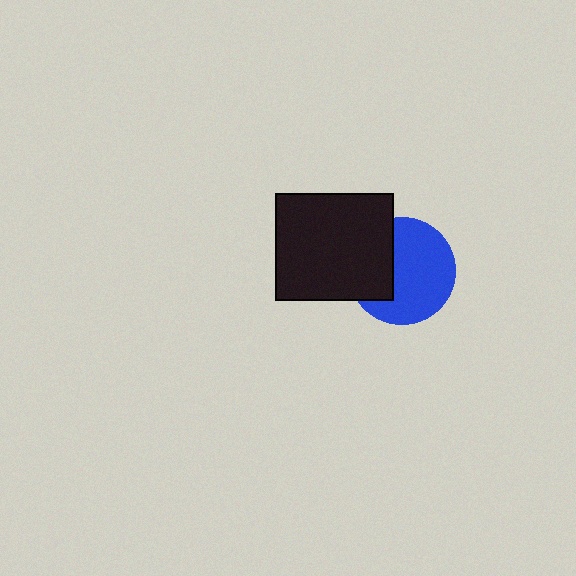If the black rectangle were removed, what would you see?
You would see the complete blue circle.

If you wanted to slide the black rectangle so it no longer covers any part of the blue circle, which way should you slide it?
Slide it left — that is the most direct way to separate the two shapes.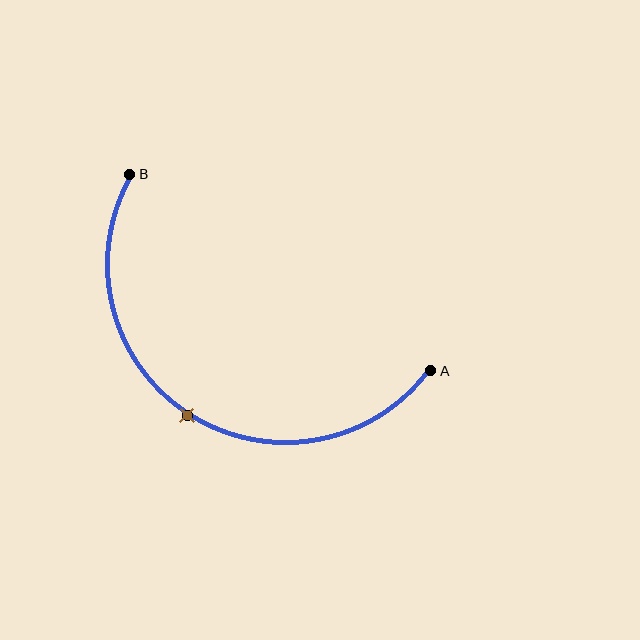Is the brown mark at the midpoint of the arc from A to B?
Yes. The brown mark lies on the arc at equal arc-length from both A and B — it is the arc midpoint.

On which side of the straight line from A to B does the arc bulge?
The arc bulges below the straight line connecting A and B.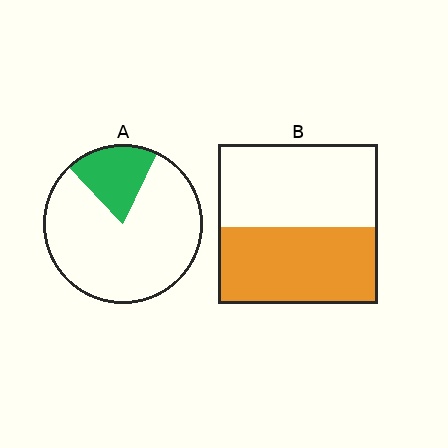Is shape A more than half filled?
No.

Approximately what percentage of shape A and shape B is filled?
A is approximately 20% and B is approximately 50%.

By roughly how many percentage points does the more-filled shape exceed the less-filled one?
By roughly 30 percentage points (B over A).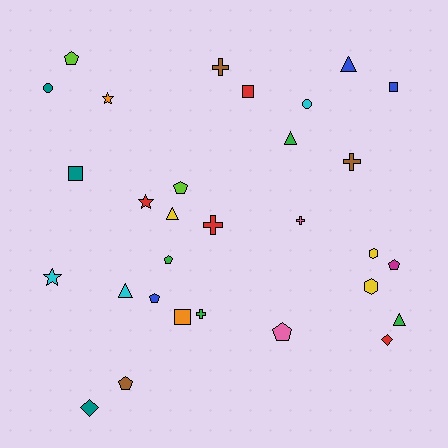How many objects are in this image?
There are 30 objects.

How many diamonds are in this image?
There are 2 diamonds.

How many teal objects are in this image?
There are 3 teal objects.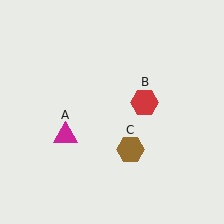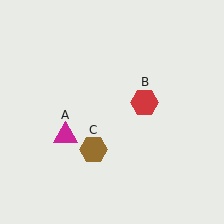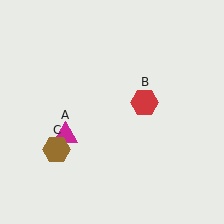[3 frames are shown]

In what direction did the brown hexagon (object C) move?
The brown hexagon (object C) moved left.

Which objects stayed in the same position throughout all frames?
Magenta triangle (object A) and red hexagon (object B) remained stationary.